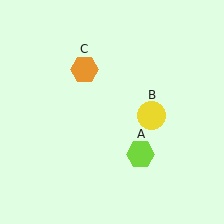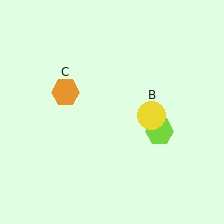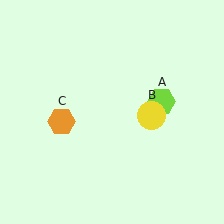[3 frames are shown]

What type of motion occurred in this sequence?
The lime hexagon (object A), orange hexagon (object C) rotated counterclockwise around the center of the scene.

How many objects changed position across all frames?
2 objects changed position: lime hexagon (object A), orange hexagon (object C).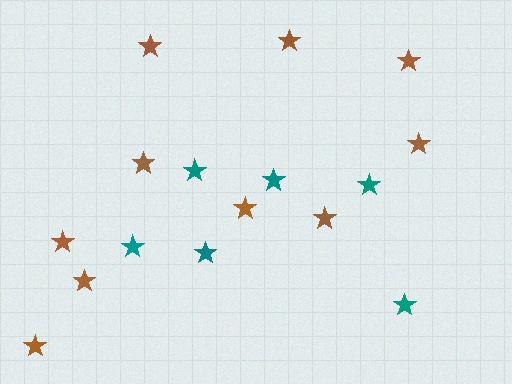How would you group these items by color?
There are 2 groups: one group of brown stars (10) and one group of teal stars (6).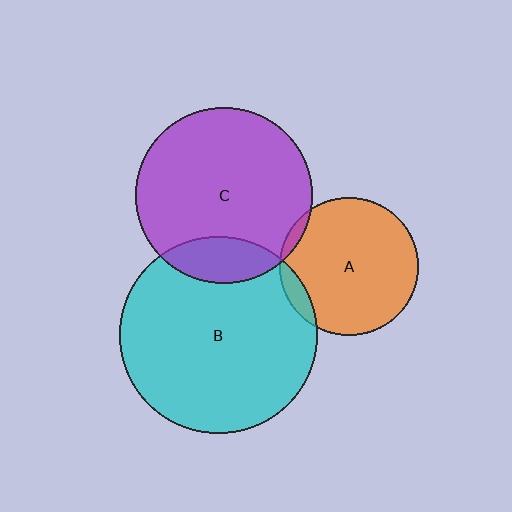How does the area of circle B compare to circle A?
Approximately 2.0 times.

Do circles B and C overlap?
Yes.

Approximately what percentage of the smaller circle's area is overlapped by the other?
Approximately 15%.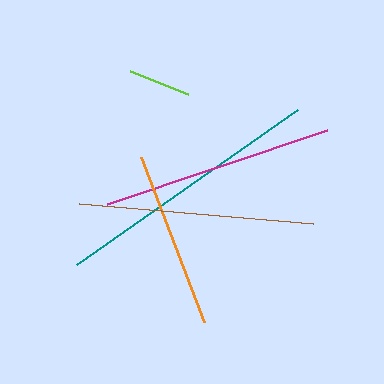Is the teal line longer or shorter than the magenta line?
The teal line is longer than the magenta line.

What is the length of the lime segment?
The lime segment is approximately 62 pixels long.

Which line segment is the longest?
The teal line is the longest at approximately 269 pixels.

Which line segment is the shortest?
The lime line is the shortest at approximately 62 pixels.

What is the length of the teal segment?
The teal segment is approximately 269 pixels long.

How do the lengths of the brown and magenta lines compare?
The brown and magenta lines are approximately the same length.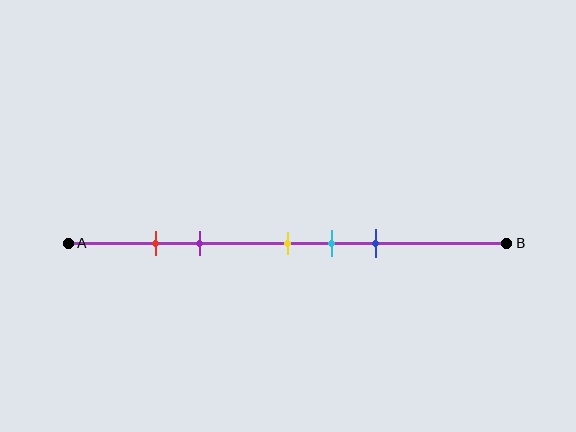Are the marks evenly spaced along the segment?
No, the marks are not evenly spaced.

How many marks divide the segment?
There are 5 marks dividing the segment.